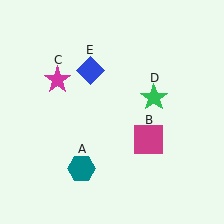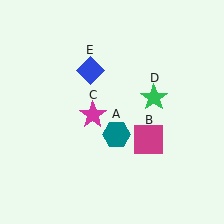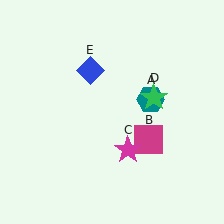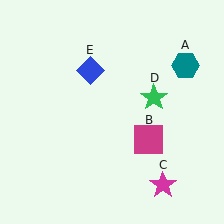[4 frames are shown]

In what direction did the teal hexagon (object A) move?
The teal hexagon (object A) moved up and to the right.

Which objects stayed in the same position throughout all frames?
Magenta square (object B) and green star (object D) and blue diamond (object E) remained stationary.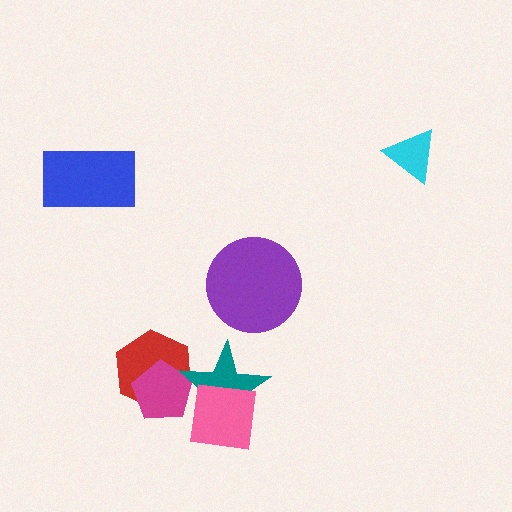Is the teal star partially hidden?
Yes, it is partially covered by another shape.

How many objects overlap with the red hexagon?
2 objects overlap with the red hexagon.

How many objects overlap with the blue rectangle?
0 objects overlap with the blue rectangle.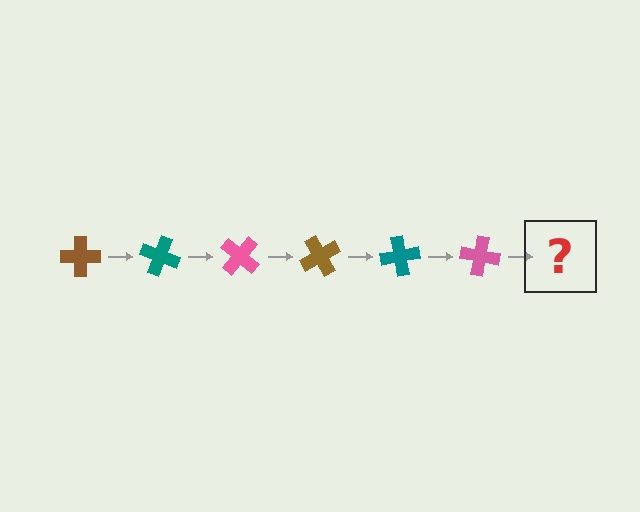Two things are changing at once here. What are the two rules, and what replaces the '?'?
The two rules are that it rotates 20 degrees each step and the color cycles through brown, teal, and pink. The '?' should be a brown cross, rotated 120 degrees from the start.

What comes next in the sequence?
The next element should be a brown cross, rotated 120 degrees from the start.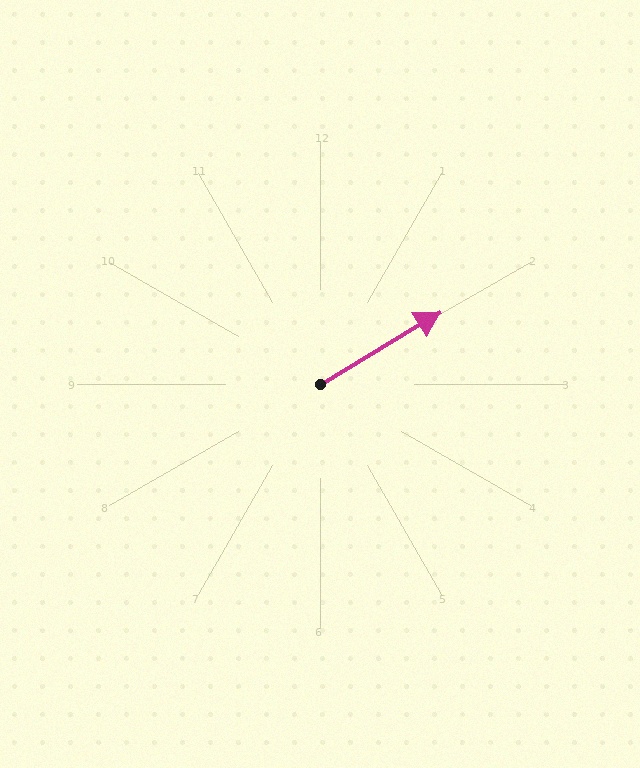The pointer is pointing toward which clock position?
Roughly 2 o'clock.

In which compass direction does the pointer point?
Northeast.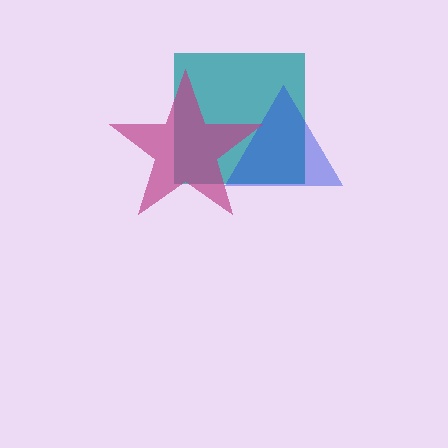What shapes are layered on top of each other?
The layered shapes are: a teal square, a blue triangle, a magenta star.